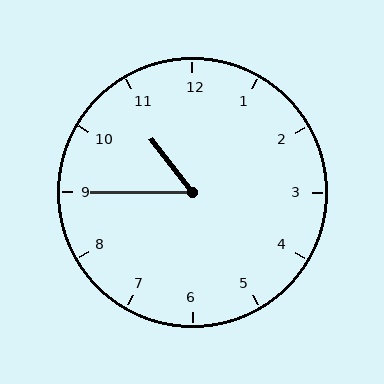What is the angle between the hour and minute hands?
Approximately 52 degrees.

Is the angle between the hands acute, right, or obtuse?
It is acute.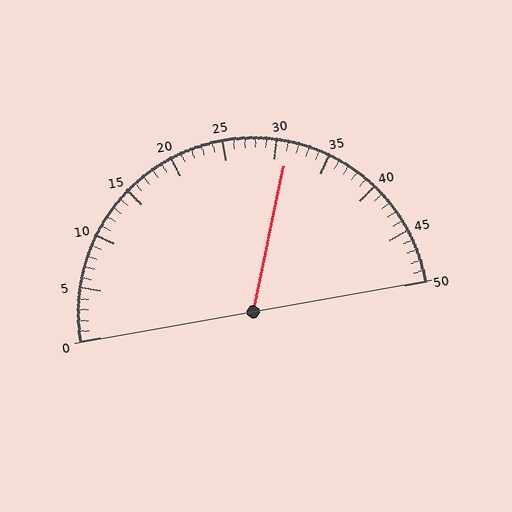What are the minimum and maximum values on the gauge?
The gauge ranges from 0 to 50.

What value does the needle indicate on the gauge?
The needle indicates approximately 31.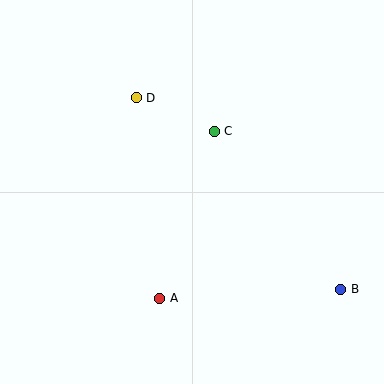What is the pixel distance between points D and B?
The distance between D and B is 280 pixels.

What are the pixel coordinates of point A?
Point A is at (160, 298).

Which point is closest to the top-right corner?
Point C is closest to the top-right corner.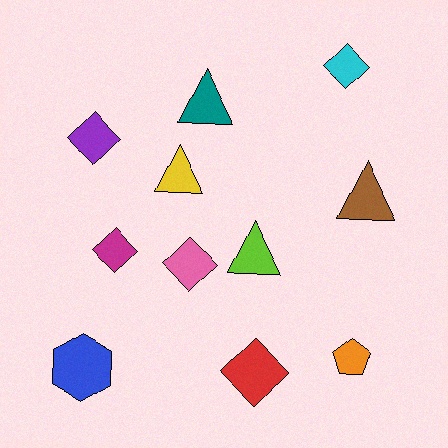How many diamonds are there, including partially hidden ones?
There are 5 diamonds.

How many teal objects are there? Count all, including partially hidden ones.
There is 1 teal object.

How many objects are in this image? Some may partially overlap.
There are 11 objects.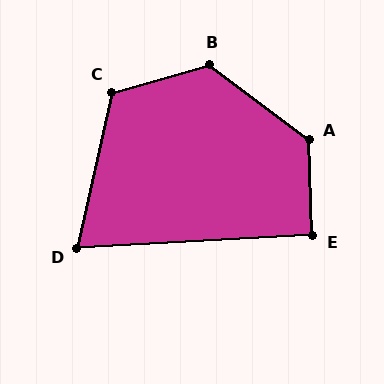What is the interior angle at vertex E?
Approximately 91 degrees (approximately right).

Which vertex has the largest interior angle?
A, at approximately 129 degrees.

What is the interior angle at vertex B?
Approximately 128 degrees (obtuse).